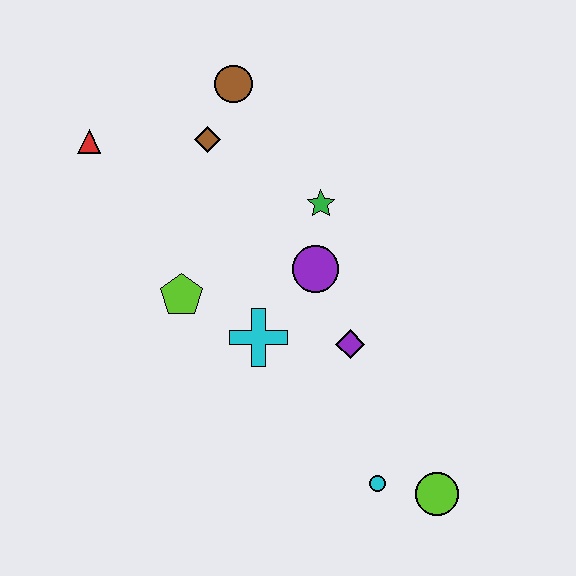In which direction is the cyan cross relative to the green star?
The cyan cross is below the green star.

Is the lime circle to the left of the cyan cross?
No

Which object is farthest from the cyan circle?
The red triangle is farthest from the cyan circle.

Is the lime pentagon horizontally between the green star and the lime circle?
No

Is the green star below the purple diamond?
No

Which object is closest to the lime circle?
The cyan circle is closest to the lime circle.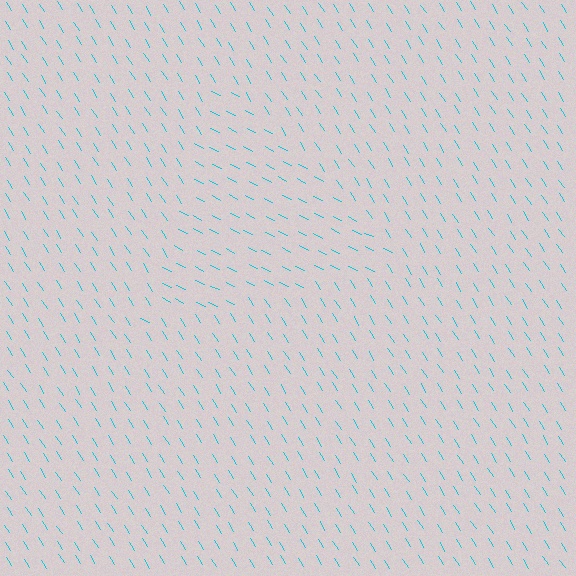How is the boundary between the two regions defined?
The boundary is defined purely by a change in line orientation (approximately 31 degrees difference). All lines are the same color and thickness.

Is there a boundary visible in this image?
Yes, there is a texture boundary formed by a change in line orientation.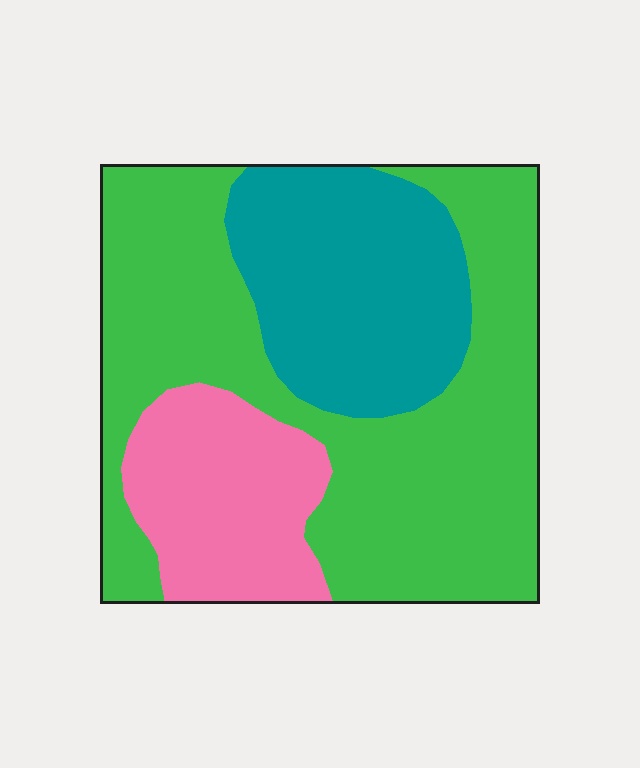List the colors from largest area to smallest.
From largest to smallest: green, teal, pink.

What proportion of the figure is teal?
Teal covers 26% of the figure.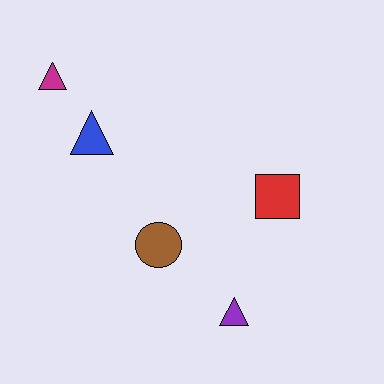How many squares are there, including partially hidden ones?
There is 1 square.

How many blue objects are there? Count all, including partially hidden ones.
There is 1 blue object.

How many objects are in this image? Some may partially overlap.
There are 5 objects.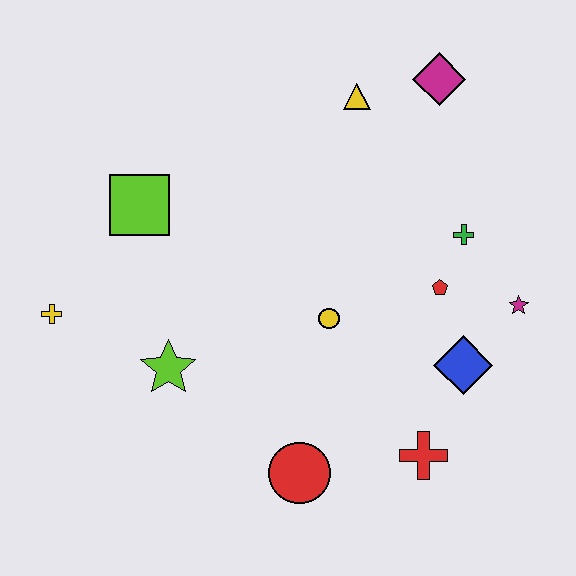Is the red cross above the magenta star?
No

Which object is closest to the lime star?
The yellow cross is closest to the lime star.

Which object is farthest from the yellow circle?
The yellow cross is farthest from the yellow circle.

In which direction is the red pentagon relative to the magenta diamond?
The red pentagon is below the magenta diamond.